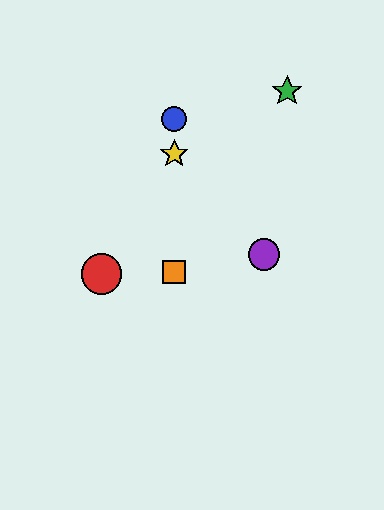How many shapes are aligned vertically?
3 shapes (the blue circle, the yellow star, the orange square) are aligned vertically.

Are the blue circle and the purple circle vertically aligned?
No, the blue circle is at x≈174 and the purple circle is at x≈264.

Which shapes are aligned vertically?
The blue circle, the yellow star, the orange square are aligned vertically.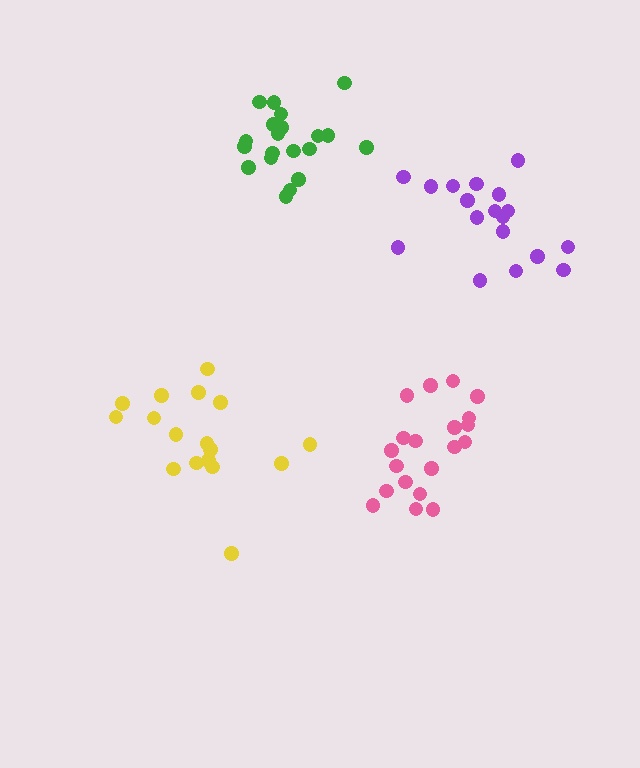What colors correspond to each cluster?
The clusters are colored: green, yellow, pink, purple.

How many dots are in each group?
Group 1: 20 dots, Group 2: 17 dots, Group 3: 20 dots, Group 4: 18 dots (75 total).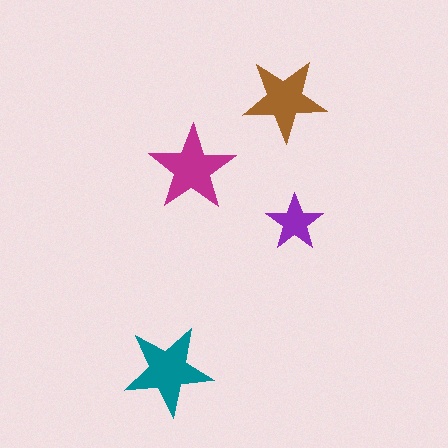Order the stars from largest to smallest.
the teal one, the magenta one, the brown one, the purple one.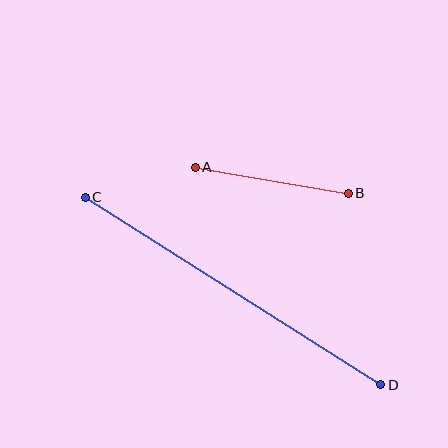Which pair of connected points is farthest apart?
Points C and D are farthest apart.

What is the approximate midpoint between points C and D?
The midpoint is at approximately (233, 291) pixels.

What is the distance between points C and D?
The distance is approximately 350 pixels.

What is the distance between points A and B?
The distance is approximately 156 pixels.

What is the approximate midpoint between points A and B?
The midpoint is at approximately (272, 180) pixels.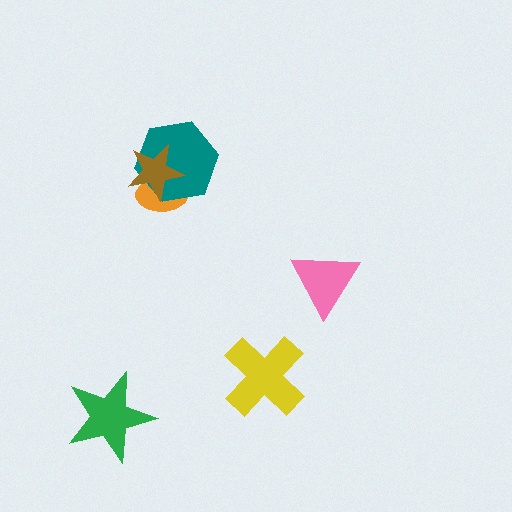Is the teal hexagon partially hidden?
Yes, it is partially covered by another shape.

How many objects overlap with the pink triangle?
0 objects overlap with the pink triangle.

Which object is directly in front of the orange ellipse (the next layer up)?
The teal hexagon is directly in front of the orange ellipse.